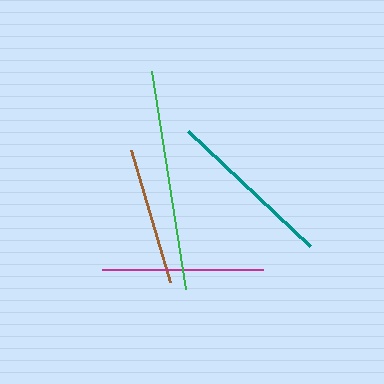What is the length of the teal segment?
The teal segment is approximately 168 pixels long.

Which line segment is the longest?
The green line is the longest at approximately 221 pixels.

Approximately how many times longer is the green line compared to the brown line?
The green line is approximately 1.6 times the length of the brown line.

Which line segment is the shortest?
The brown line is the shortest at approximately 138 pixels.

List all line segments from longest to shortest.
From longest to shortest: green, teal, magenta, brown.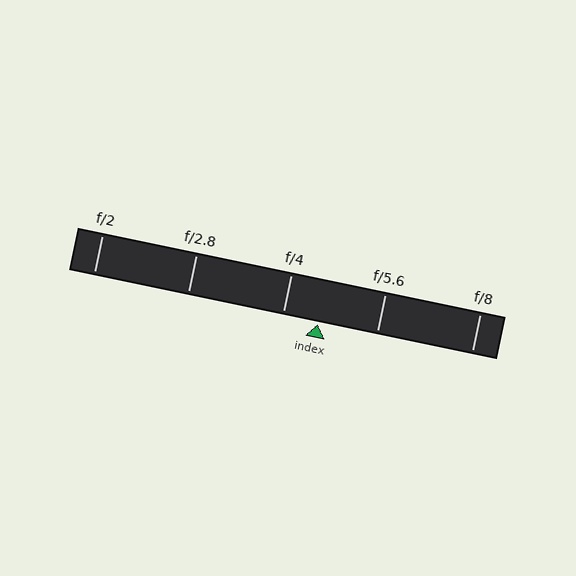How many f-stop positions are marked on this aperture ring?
There are 5 f-stop positions marked.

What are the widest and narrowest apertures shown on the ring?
The widest aperture shown is f/2 and the narrowest is f/8.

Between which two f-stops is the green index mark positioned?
The index mark is between f/4 and f/5.6.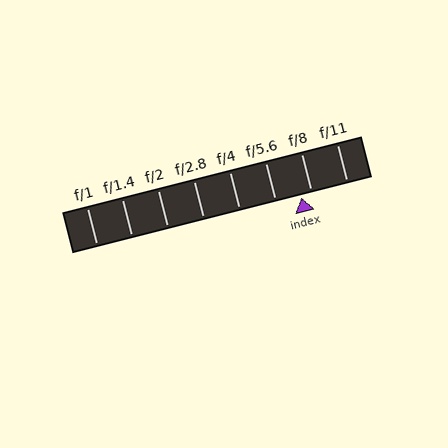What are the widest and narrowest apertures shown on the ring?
The widest aperture shown is f/1 and the narrowest is f/11.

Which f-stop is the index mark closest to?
The index mark is closest to f/8.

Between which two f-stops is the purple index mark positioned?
The index mark is between f/5.6 and f/8.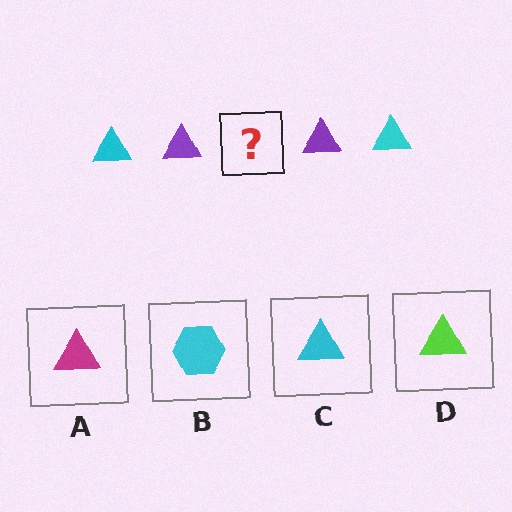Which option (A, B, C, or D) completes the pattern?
C.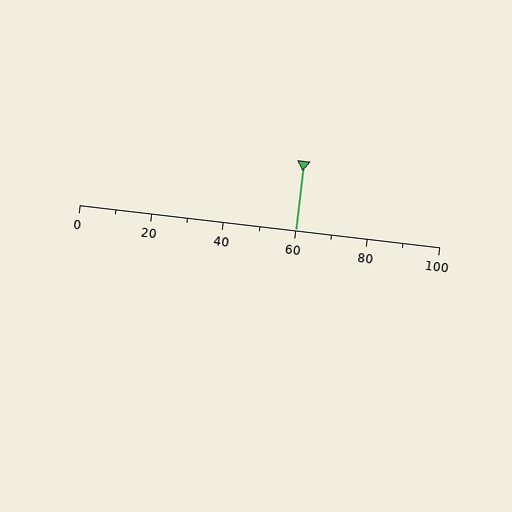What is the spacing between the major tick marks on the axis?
The major ticks are spaced 20 apart.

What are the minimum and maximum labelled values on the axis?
The axis runs from 0 to 100.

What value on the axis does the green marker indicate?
The marker indicates approximately 60.